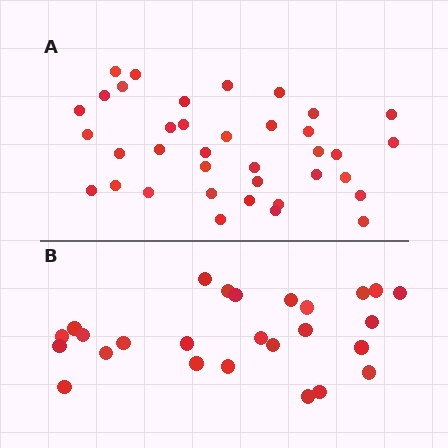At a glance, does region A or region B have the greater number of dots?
Region A (the top region) has more dots.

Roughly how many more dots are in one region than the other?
Region A has roughly 12 or so more dots than region B.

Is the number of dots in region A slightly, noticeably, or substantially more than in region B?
Region A has noticeably more, but not dramatically so. The ratio is roughly 1.4 to 1.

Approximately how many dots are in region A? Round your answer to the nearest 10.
About 40 dots. (The exact count is 37, which rounds to 40.)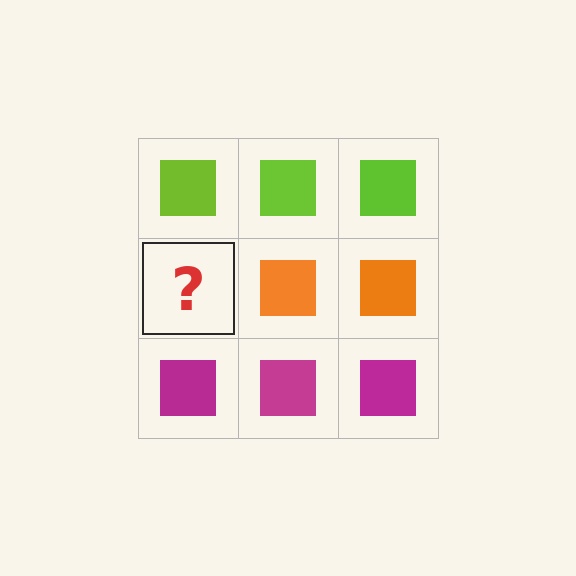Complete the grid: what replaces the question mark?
The question mark should be replaced with an orange square.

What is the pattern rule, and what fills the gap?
The rule is that each row has a consistent color. The gap should be filled with an orange square.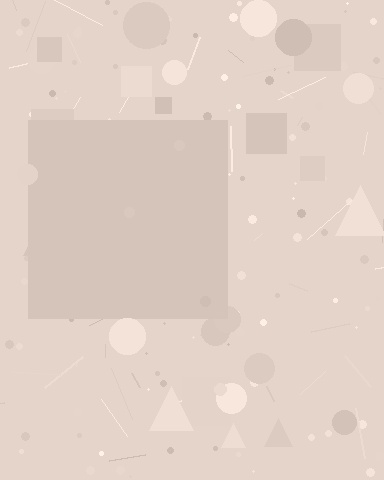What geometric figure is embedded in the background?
A square is embedded in the background.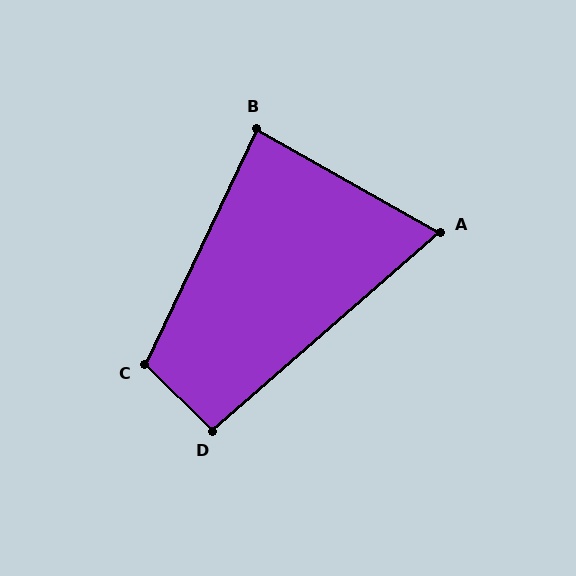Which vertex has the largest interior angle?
C, at approximately 109 degrees.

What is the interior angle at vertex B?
Approximately 86 degrees (approximately right).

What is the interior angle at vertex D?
Approximately 94 degrees (approximately right).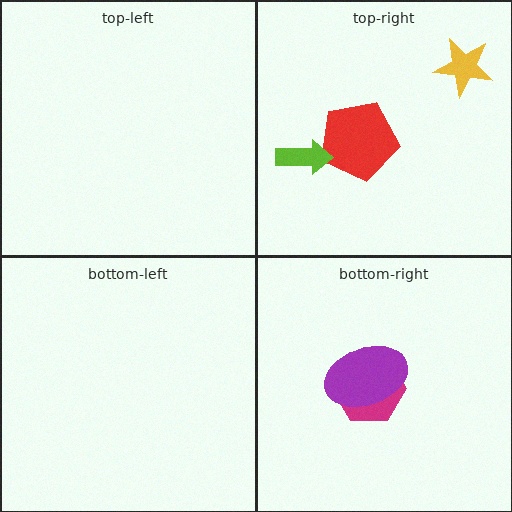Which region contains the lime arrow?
The top-right region.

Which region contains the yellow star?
The top-right region.